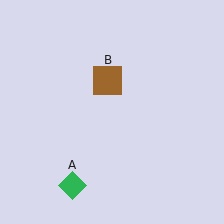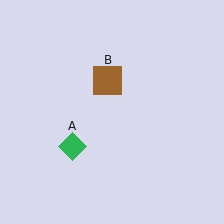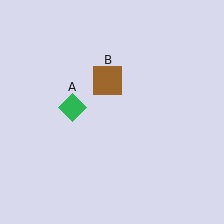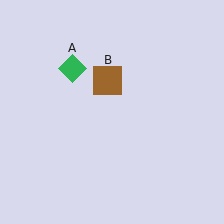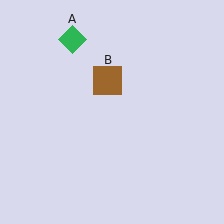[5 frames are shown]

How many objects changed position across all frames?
1 object changed position: green diamond (object A).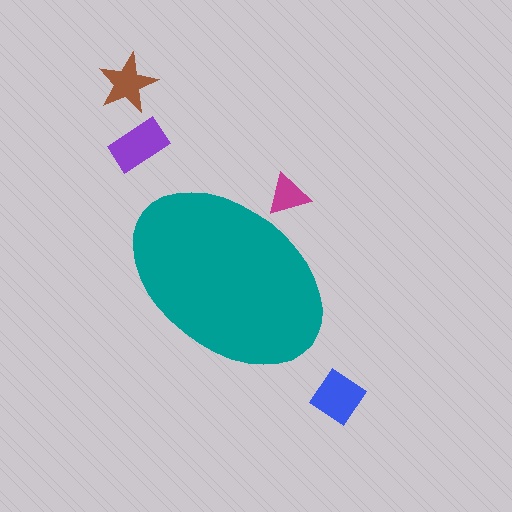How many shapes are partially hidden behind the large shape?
1 shape is partially hidden.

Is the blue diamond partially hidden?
No, the blue diamond is fully visible.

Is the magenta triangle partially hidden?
Yes, the magenta triangle is partially hidden behind the teal ellipse.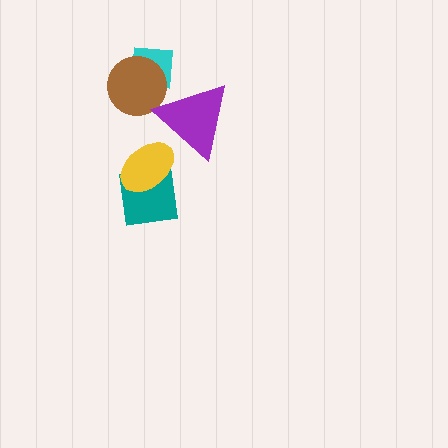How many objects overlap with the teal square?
1 object overlaps with the teal square.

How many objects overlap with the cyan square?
1 object overlaps with the cyan square.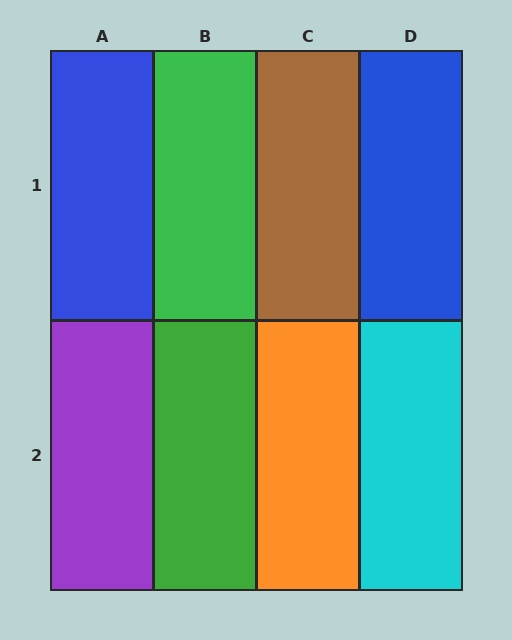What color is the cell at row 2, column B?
Green.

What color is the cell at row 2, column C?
Orange.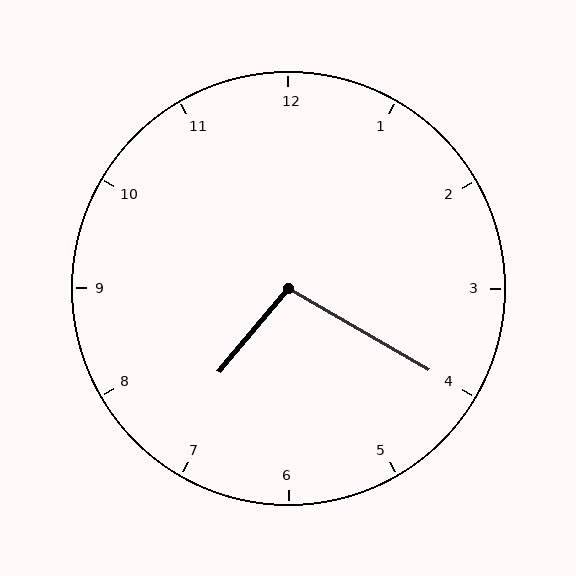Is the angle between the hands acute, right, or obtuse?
It is obtuse.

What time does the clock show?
7:20.